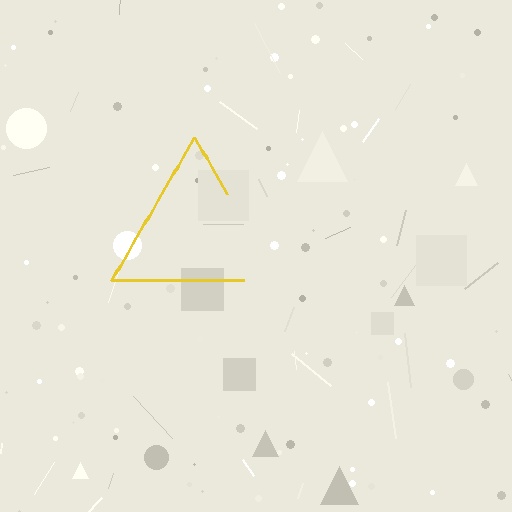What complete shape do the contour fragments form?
The contour fragments form a triangle.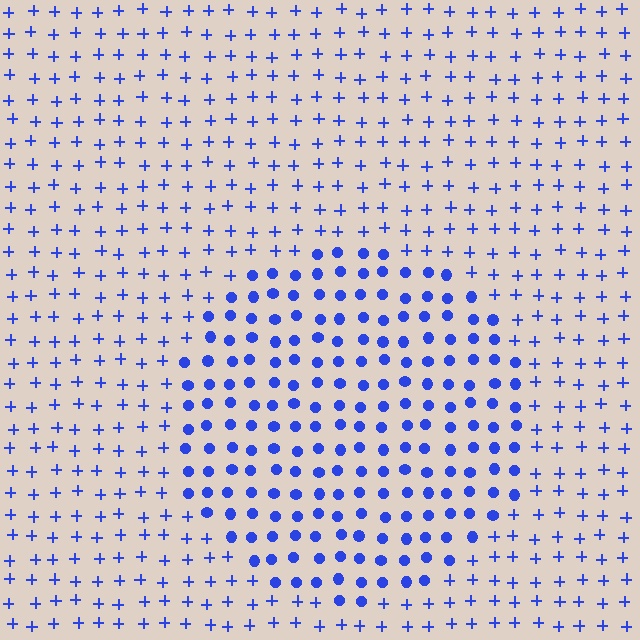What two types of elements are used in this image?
The image uses circles inside the circle region and plus signs outside it.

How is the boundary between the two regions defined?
The boundary is defined by a change in element shape: circles inside vs. plus signs outside. All elements share the same color and spacing.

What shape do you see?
I see a circle.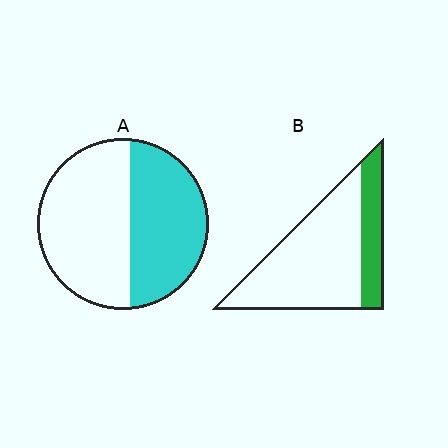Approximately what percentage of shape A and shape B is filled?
A is approximately 45% and B is approximately 25%.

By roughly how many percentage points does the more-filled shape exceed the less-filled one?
By roughly 20 percentage points (A over B).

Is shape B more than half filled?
No.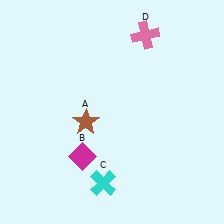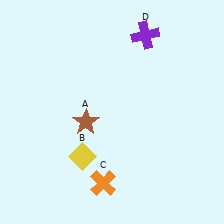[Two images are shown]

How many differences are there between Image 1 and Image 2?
There are 3 differences between the two images.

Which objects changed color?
B changed from magenta to yellow. C changed from cyan to orange. D changed from pink to purple.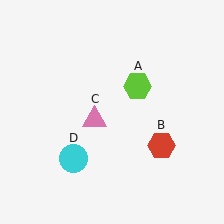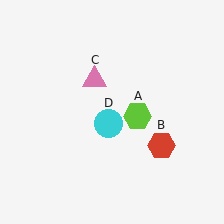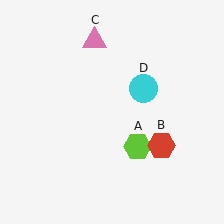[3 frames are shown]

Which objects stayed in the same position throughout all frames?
Red hexagon (object B) remained stationary.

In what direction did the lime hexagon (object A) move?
The lime hexagon (object A) moved down.